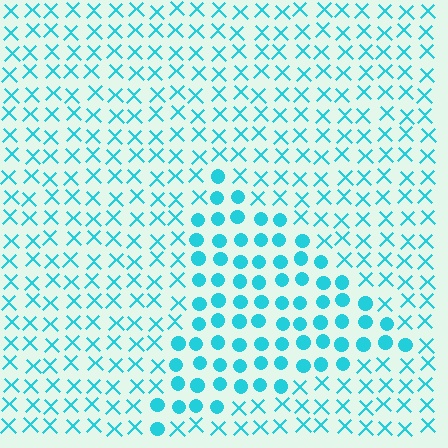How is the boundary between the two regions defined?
The boundary is defined by a change in element shape: circles inside vs. X marks outside. All elements share the same color and spacing.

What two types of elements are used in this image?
The image uses circles inside the triangle region and X marks outside it.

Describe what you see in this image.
The image is filled with small cyan elements arranged in a uniform grid. A triangle-shaped region contains circles, while the surrounding area contains X marks. The boundary is defined purely by the change in element shape.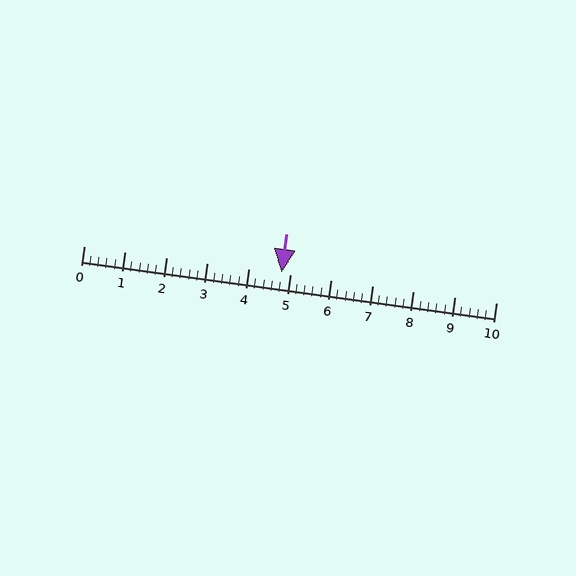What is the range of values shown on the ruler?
The ruler shows values from 0 to 10.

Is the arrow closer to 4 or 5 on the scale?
The arrow is closer to 5.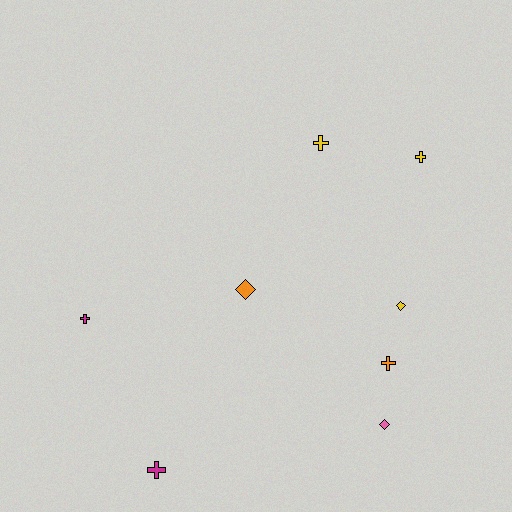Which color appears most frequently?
Yellow, with 3 objects.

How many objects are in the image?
There are 8 objects.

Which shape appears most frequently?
Cross, with 5 objects.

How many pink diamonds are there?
There is 1 pink diamond.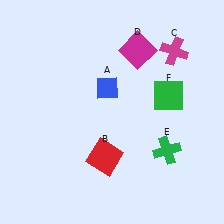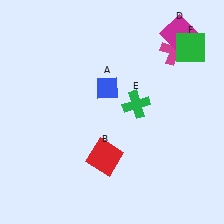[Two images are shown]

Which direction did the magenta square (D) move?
The magenta square (D) moved right.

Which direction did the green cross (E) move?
The green cross (E) moved up.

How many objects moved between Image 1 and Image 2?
3 objects moved between the two images.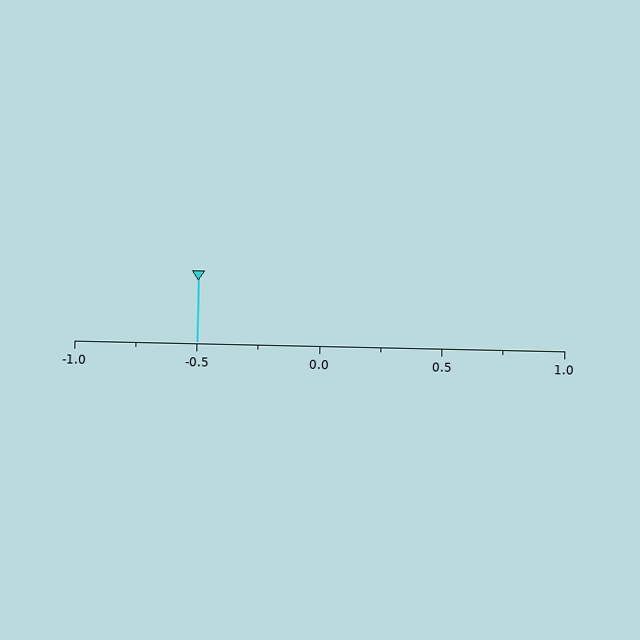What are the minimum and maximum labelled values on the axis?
The axis runs from -1.0 to 1.0.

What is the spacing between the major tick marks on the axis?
The major ticks are spaced 0.5 apart.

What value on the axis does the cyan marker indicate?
The marker indicates approximately -0.5.